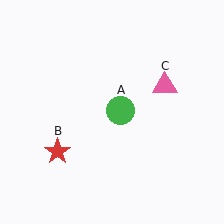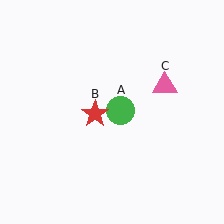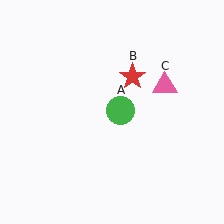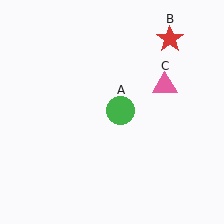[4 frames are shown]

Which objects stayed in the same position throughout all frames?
Green circle (object A) and pink triangle (object C) remained stationary.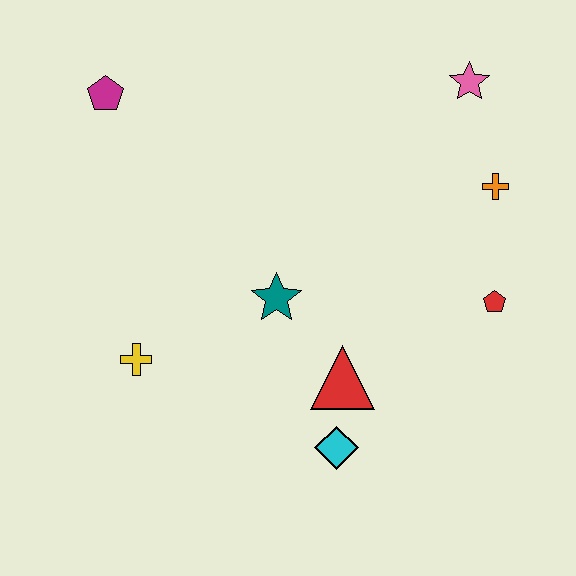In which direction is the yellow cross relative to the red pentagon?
The yellow cross is to the left of the red pentagon.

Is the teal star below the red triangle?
No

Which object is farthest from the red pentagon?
The magenta pentagon is farthest from the red pentagon.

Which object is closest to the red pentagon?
The orange cross is closest to the red pentagon.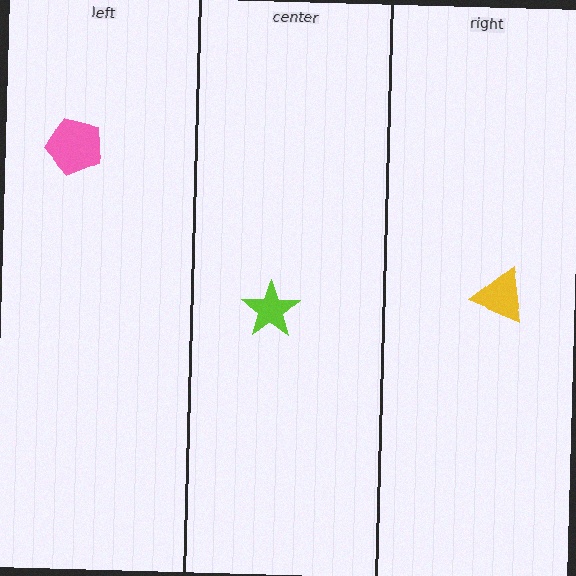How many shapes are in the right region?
1.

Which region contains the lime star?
The center region.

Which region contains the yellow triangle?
The right region.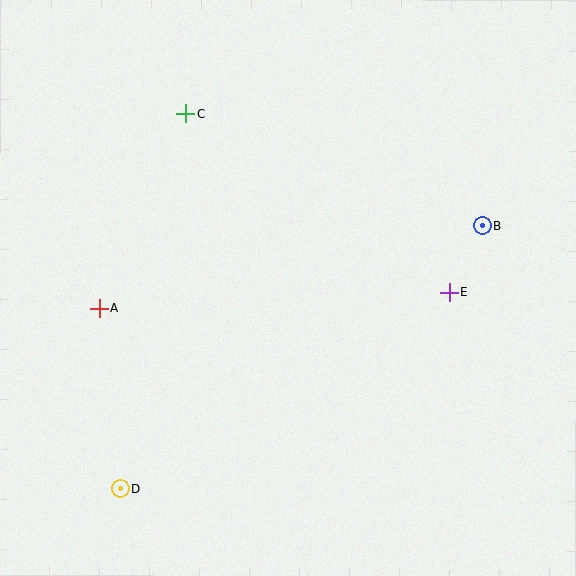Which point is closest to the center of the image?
Point E at (449, 292) is closest to the center.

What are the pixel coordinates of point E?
Point E is at (449, 292).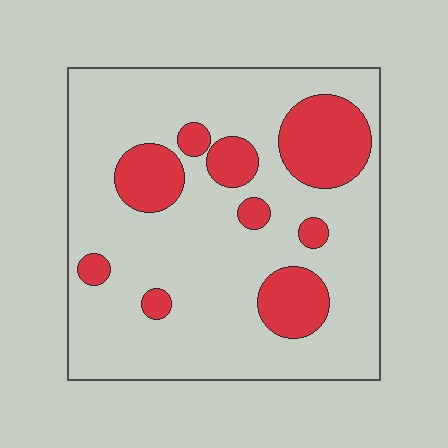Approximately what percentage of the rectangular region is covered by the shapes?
Approximately 20%.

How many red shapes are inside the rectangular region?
9.